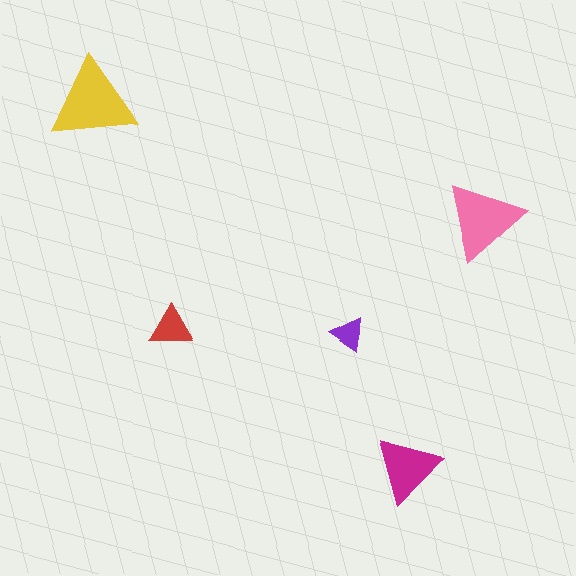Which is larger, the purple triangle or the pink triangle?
The pink one.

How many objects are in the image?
There are 5 objects in the image.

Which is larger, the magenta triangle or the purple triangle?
The magenta one.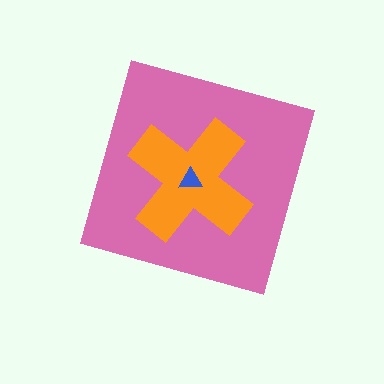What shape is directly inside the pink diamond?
The orange cross.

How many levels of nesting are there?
3.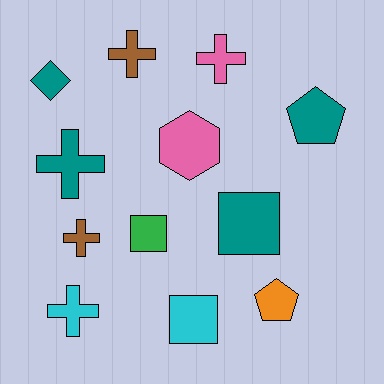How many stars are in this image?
There are no stars.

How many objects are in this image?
There are 12 objects.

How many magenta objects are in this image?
There are no magenta objects.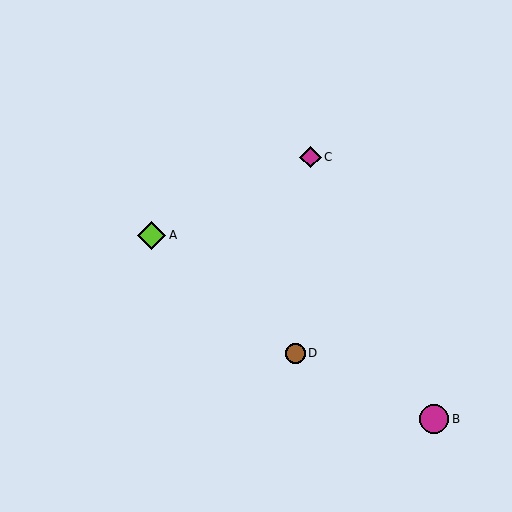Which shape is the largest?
The magenta circle (labeled B) is the largest.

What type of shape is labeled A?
Shape A is a lime diamond.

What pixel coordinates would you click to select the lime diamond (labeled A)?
Click at (152, 235) to select the lime diamond A.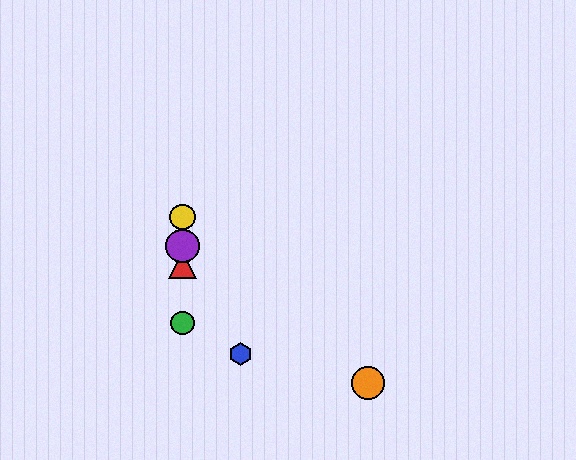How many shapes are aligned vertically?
4 shapes (the red triangle, the green circle, the yellow circle, the purple circle) are aligned vertically.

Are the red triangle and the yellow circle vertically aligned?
Yes, both are at x≈182.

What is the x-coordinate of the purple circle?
The purple circle is at x≈182.